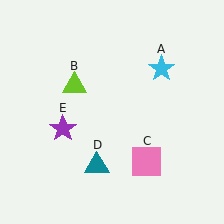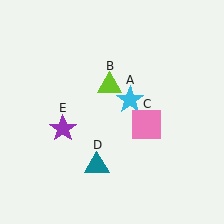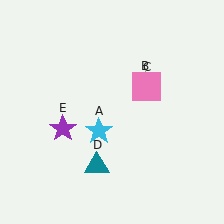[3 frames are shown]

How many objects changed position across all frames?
3 objects changed position: cyan star (object A), lime triangle (object B), pink square (object C).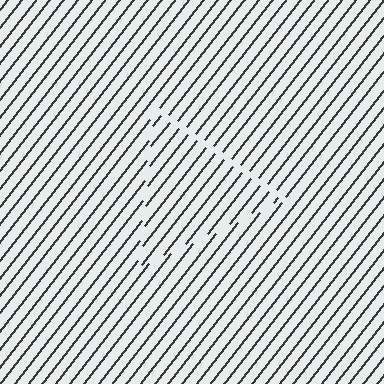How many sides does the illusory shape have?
3 sides — the line-ends trace a triangle.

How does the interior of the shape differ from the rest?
The interior of the shape contains the same grating, shifted by half a period — the contour is defined by the phase discontinuity where line-ends from the inner and outer gratings abut.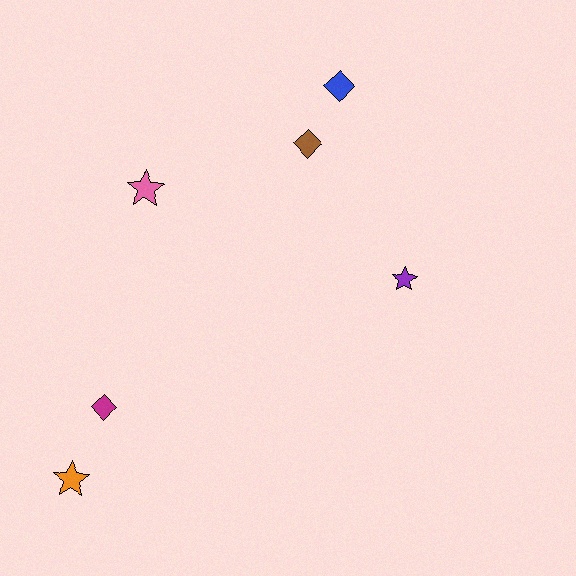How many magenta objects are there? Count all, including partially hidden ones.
There is 1 magenta object.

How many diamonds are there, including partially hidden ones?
There are 3 diamonds.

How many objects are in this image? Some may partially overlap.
There are 6 objects.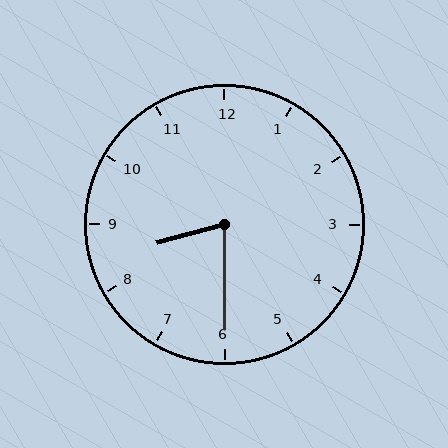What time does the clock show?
8:30.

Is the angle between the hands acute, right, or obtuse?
It is acute.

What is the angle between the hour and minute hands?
Approximately 75 degrees.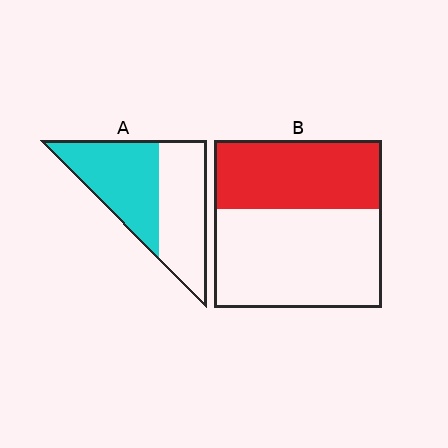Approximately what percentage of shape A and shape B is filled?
A is approximately 50% and B is approximately 40%.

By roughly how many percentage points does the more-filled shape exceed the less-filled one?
By roughly 10 percentage points (A over B).